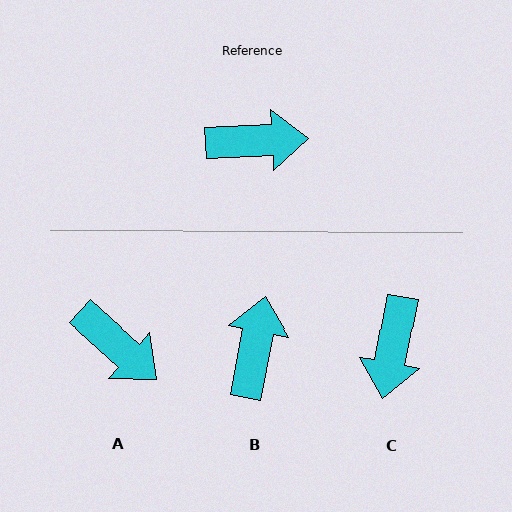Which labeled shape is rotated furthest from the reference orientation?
C, about 104 degrees away.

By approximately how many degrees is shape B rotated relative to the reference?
Approximately 76 degrees counter-clockwise.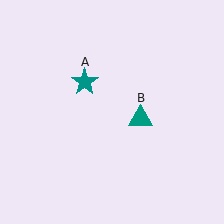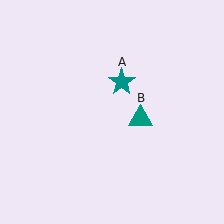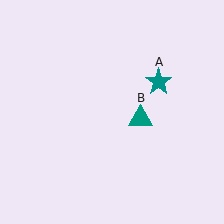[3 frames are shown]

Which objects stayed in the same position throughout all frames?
Teal triangle (object B) remained stationary.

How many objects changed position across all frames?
1 object changed position: teal star (object A).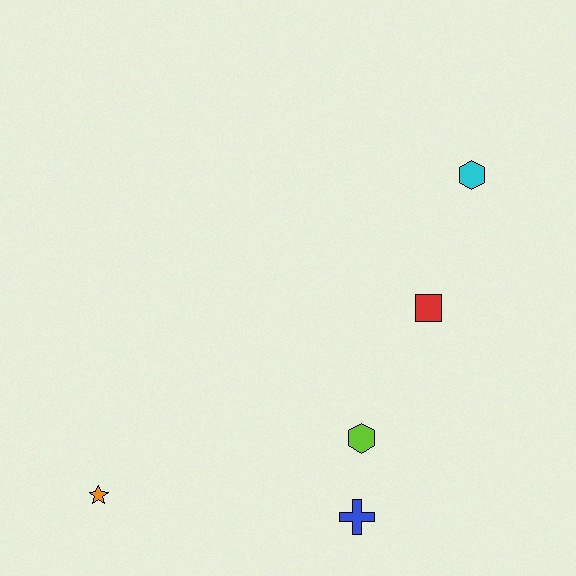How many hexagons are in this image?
There are 2 hexagons.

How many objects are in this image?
There are 5 objects.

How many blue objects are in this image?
There is 1 blue object.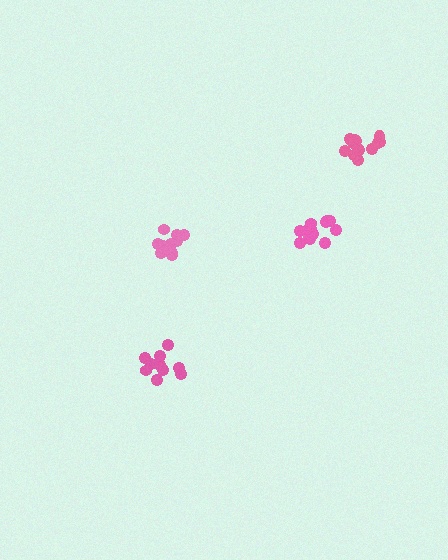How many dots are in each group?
Group 1: 14 dots, Group 2: 10 dots, Group 3: 13 dots, Group 4: 10 dots (47 total).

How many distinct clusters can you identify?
There are 4 distinct clusters.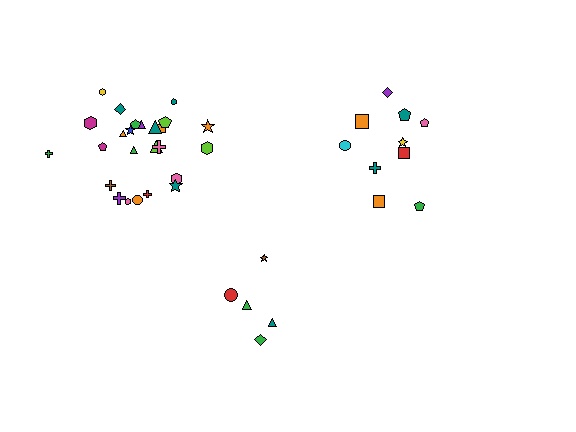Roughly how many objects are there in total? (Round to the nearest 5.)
Roughly 40 objects in total.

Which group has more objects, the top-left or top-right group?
The top-left group.